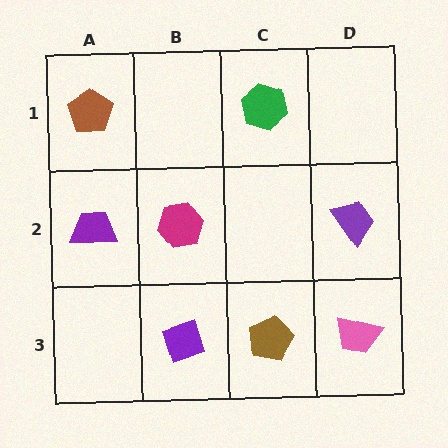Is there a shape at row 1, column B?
No, that cell is empty.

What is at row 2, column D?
A purple trapezoid.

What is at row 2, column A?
A purple trapezoid.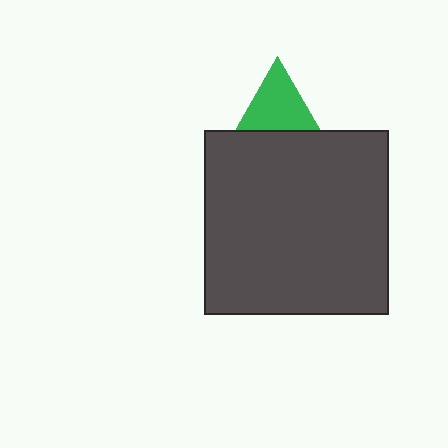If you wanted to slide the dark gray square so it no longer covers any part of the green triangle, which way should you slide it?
Slide it down — that is the most direct way to separate the two shapes.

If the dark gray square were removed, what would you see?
You would see the complete green triangle.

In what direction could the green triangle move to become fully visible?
The green triangle could move up. That would shift it out from behind the dark gray square entirely.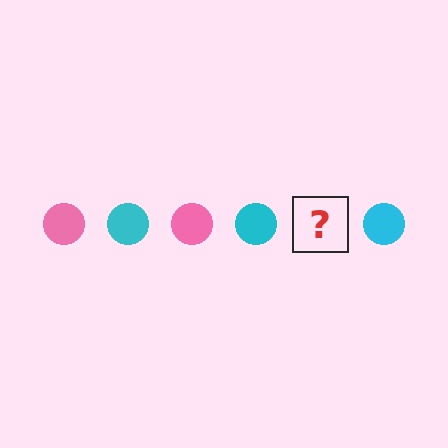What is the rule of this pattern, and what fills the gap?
The rule is that the pattern cycles through pink, cyan circles. The gap should be filled with a pink circle.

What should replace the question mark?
The question mark should be replaced with a pink circle.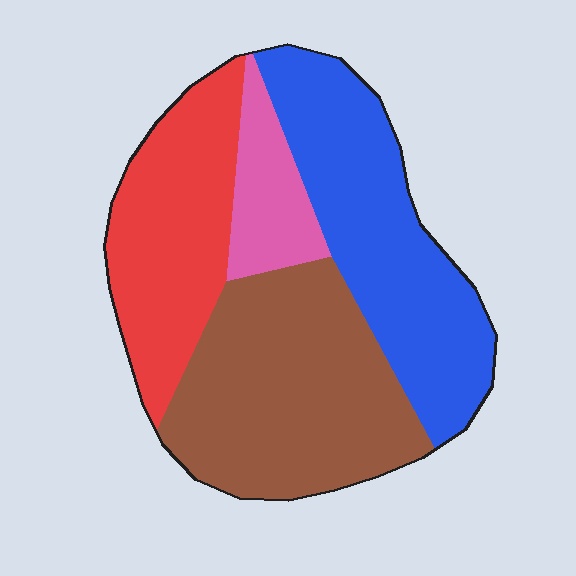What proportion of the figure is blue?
Blue covers around 30% of the figure.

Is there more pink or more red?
Red.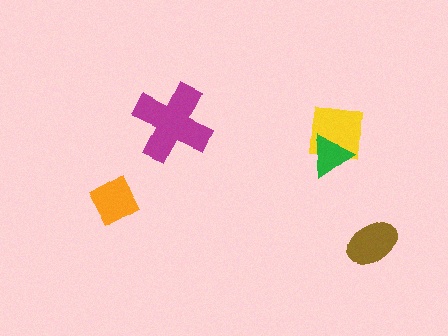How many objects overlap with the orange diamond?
0 objects overlap with the orange diamond.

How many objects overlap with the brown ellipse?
0 objects overlap with the brown ellipse.